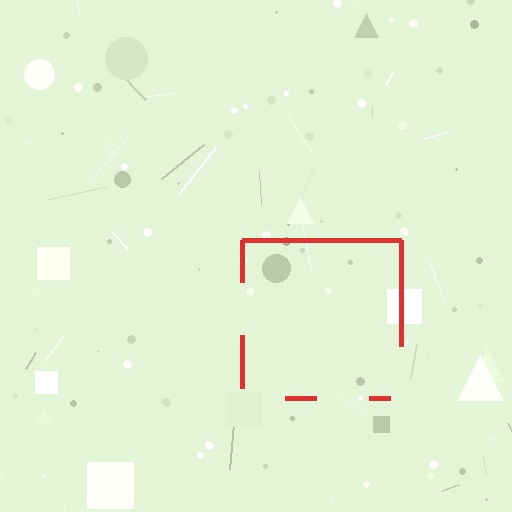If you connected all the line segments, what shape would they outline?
They would outline a square.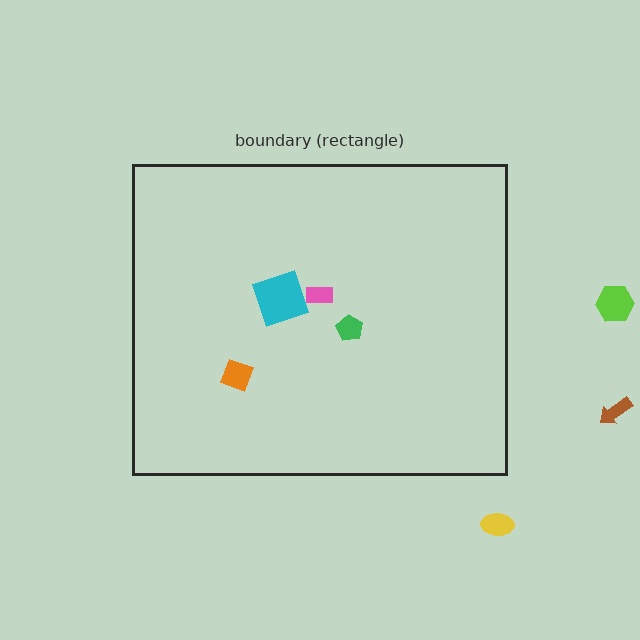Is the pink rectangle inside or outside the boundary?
Inside.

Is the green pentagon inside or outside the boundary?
Inside.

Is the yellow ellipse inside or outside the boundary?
Outside.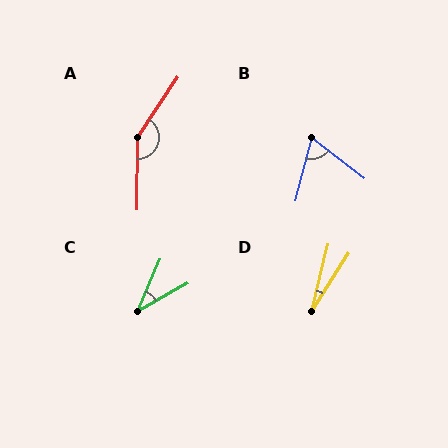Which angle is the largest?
A, at approximately 147 degrees.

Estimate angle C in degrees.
Approximately 37 degrees.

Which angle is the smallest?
D, at approximately 19 degrees.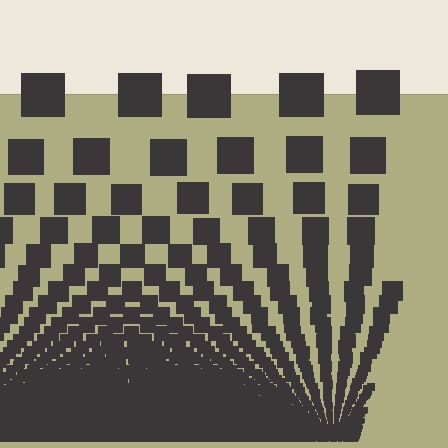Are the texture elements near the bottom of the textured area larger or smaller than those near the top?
Smaller. The gradient is inverted — elements near the bottom are smaller and denser.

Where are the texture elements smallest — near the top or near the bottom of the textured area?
Near the bottom.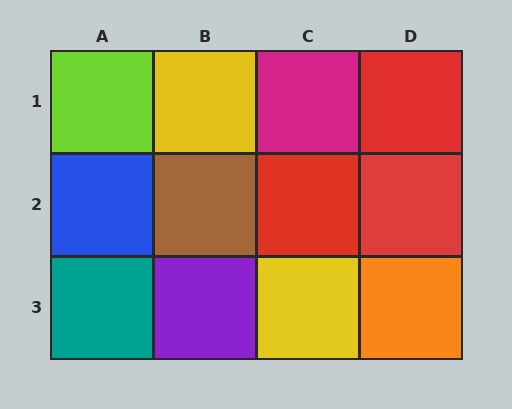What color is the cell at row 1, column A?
Lime.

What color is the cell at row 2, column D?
Red.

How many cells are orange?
1 cell is orange.